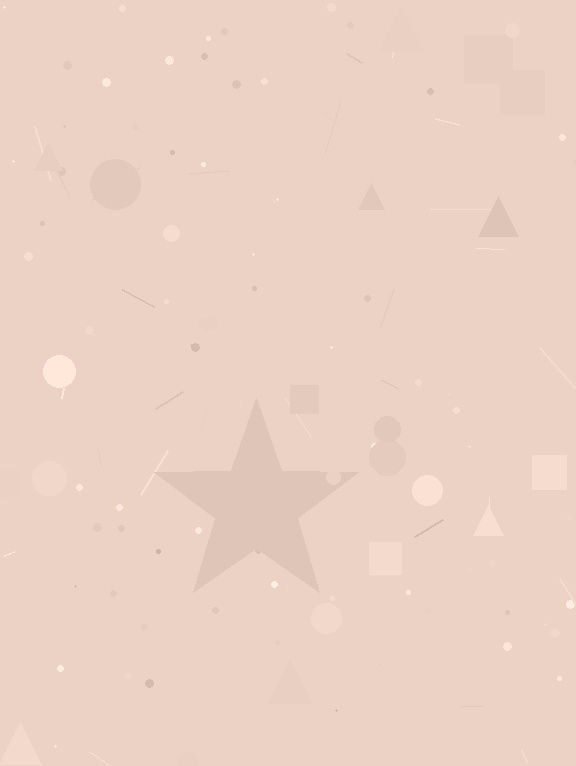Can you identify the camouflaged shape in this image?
The camouflaged shape is a star.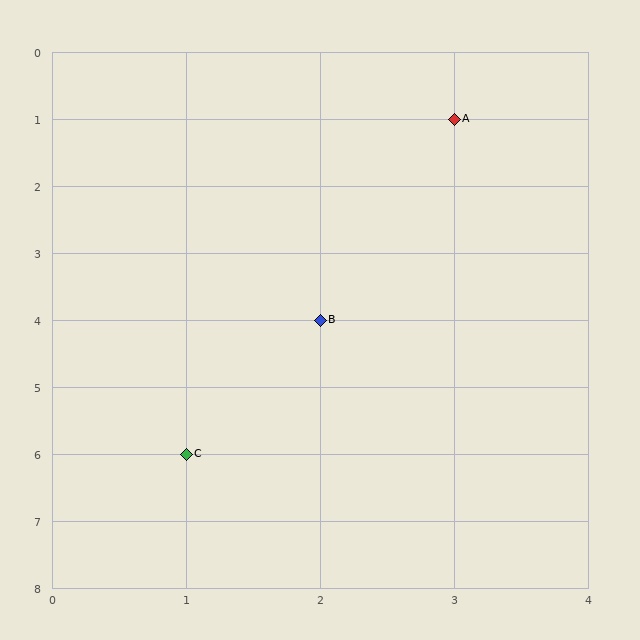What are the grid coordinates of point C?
Point C is at grid coordinates (1, 6).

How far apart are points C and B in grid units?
Points C and B are 1 column and 2 rows apart (about 2.2 grid units diagonally).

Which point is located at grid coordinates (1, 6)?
Point C is at (1, 6).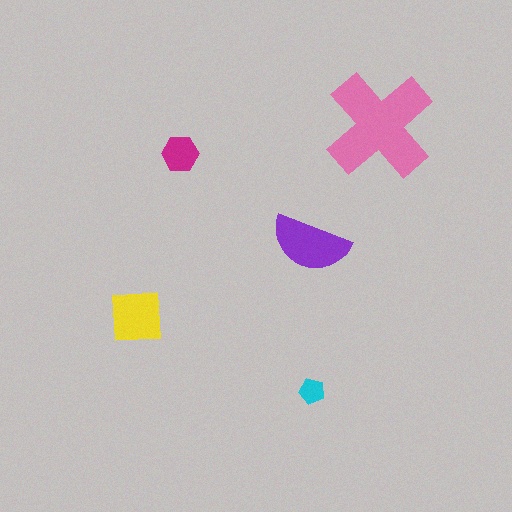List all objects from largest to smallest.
The pink cross, the purple semicircle, the yellow square, the magenta hexagon, the cyan pentagon.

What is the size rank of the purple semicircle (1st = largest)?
2nd.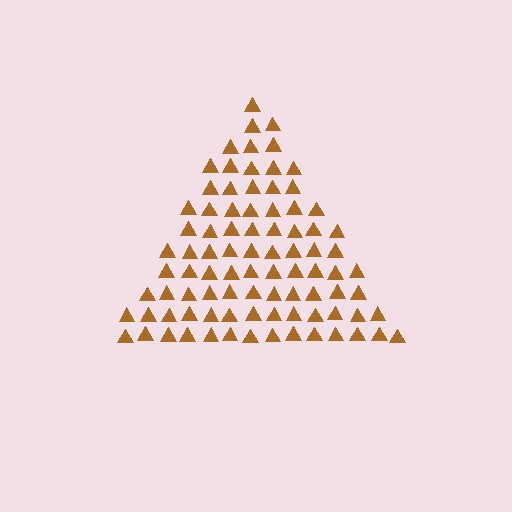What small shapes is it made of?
It is made of small triangles.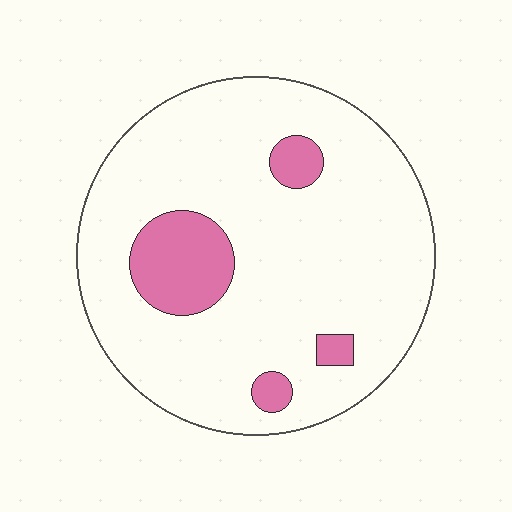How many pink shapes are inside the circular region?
4.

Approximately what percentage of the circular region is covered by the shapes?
Approximately 15%.